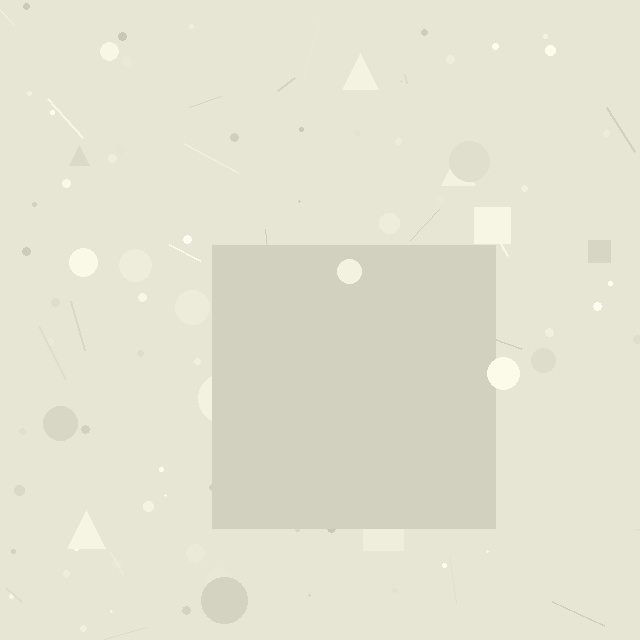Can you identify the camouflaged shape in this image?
The camouflaged shape is a square.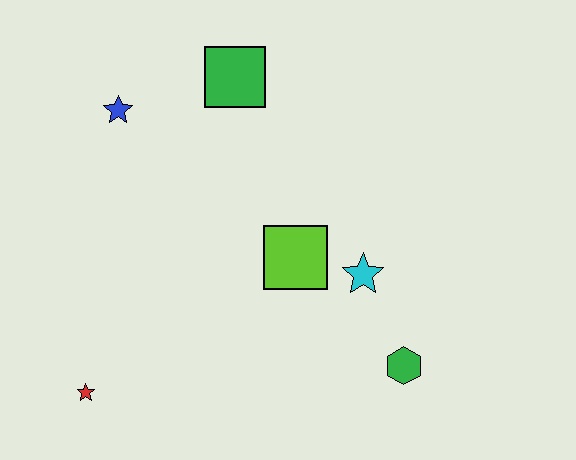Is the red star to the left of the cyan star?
Yes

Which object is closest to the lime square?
The cyan star is closest to the lime square.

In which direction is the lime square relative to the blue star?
The lime square is to the right of the blue star.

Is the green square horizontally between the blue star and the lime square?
Yes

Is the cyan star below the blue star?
Yes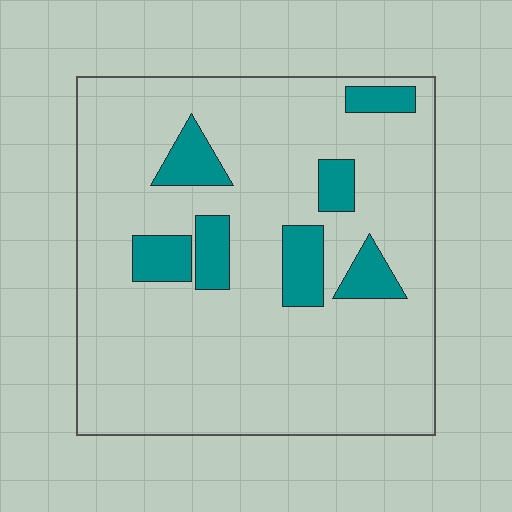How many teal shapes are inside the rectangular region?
7.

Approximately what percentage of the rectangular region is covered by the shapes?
Approximately 15%.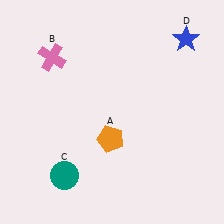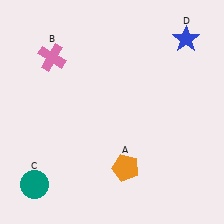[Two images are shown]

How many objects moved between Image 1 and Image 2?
2 objects moved between the two images.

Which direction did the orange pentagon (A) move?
The orange pentagon (A) moved down.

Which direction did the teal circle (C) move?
The teal circle (C) moved left.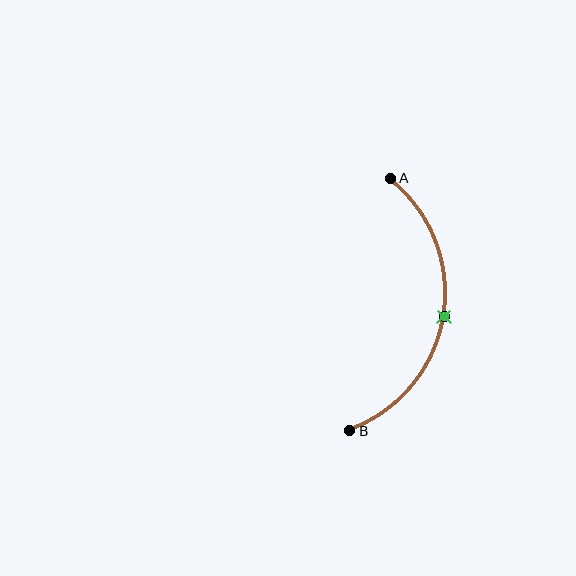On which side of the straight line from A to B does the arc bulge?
The arc bulges to the right of the straight line connecting A and B.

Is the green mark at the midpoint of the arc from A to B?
Yes. The green mark lies on the arc at equal arc-length from both A and B — it is the arc midpoint.